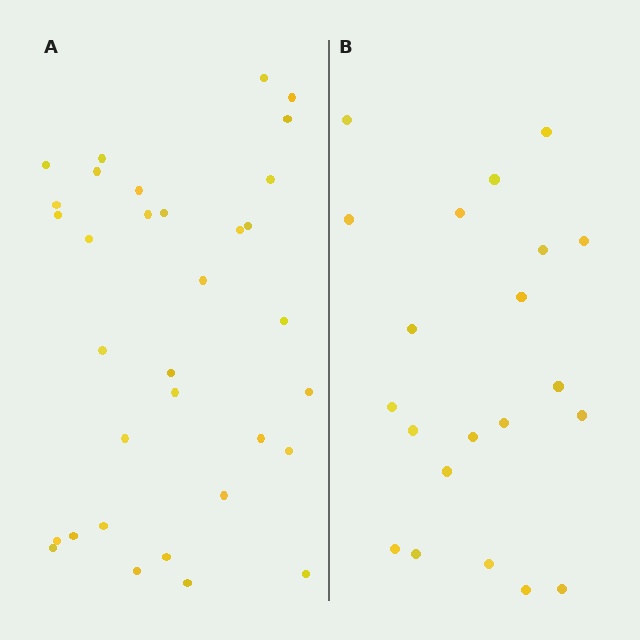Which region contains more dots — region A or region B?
Region A (the left region) has more dots.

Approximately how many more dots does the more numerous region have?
Region A has roughly 12 or so more dots than region B.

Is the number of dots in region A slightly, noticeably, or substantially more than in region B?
Region A has substantially more. The ratio is roughly 1.6 to 1.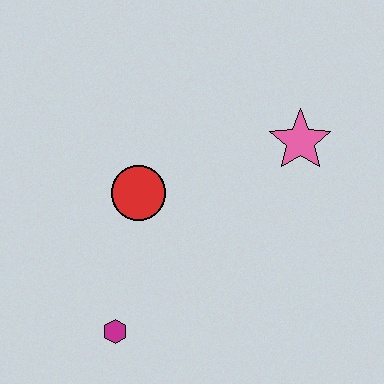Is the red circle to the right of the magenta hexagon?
Yes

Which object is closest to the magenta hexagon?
The red circle is closest to the magenta hexagon.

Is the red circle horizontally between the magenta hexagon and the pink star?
Yes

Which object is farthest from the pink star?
The magenta hexagon is farthest from the pink star.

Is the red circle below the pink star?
Yes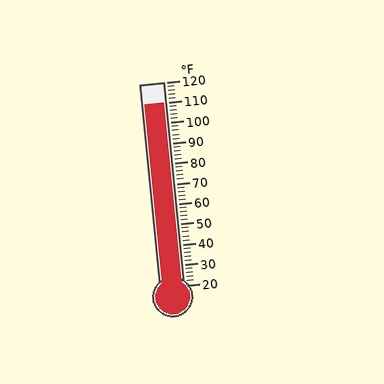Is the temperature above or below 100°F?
The temperature is above 100°F.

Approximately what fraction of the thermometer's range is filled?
The thermometer is filled to approximately 90% of its range.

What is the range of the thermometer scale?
The thermometer scale ranges from 20°F to 120°F.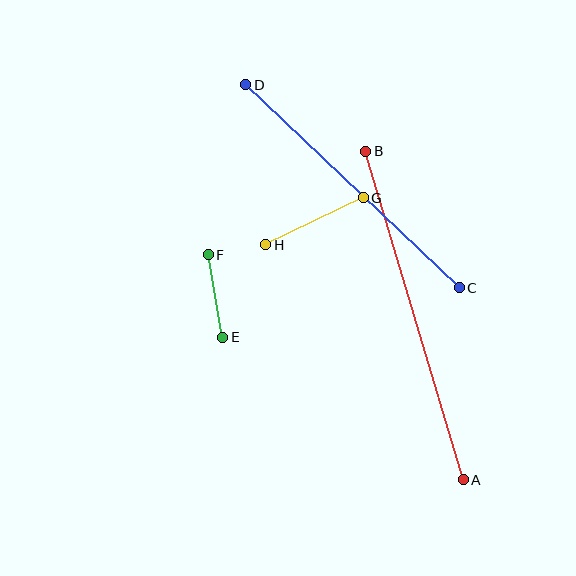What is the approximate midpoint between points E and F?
The midpoint is at approximately (215, 296) pixels.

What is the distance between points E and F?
The distance is approximately 84 pixels.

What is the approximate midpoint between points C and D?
The midpoint is at approximately (352, 186) pixels.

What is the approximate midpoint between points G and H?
The midpoint is at approximately (314, 221) pixels.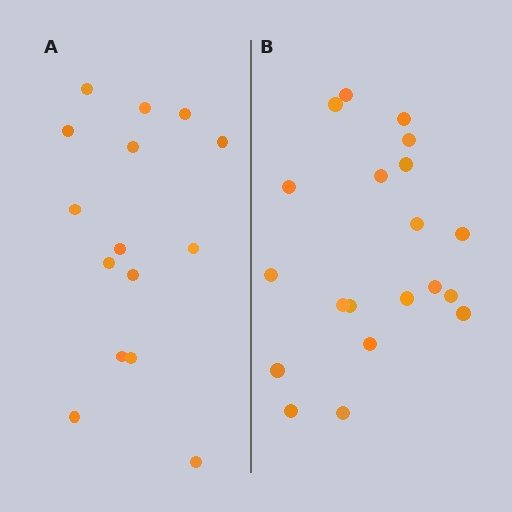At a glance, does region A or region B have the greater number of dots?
Region B (the right region) has more dots.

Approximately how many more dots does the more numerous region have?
Region B has about 5 more dots than region A.